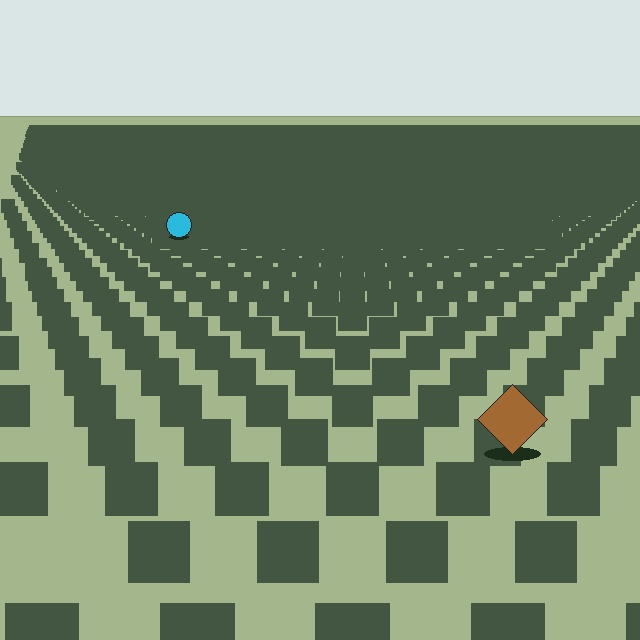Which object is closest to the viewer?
The brown diamond is closest. The texture marks near it are larger and more spread out.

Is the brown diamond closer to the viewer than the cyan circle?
Yes. The brown diamond is closer — you can tell from the texture gradient: the ground texture is coarser near it.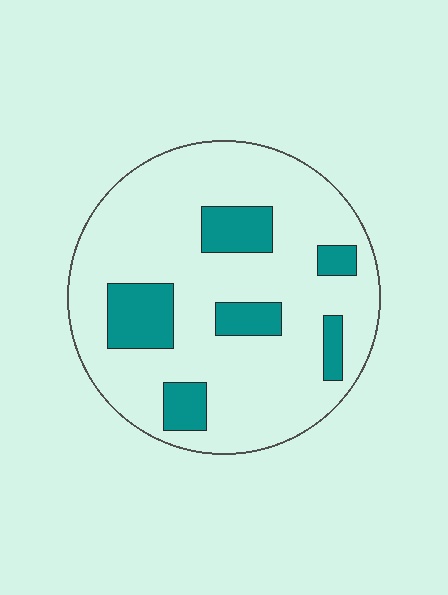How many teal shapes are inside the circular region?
6.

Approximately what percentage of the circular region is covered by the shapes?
Approximately 20%.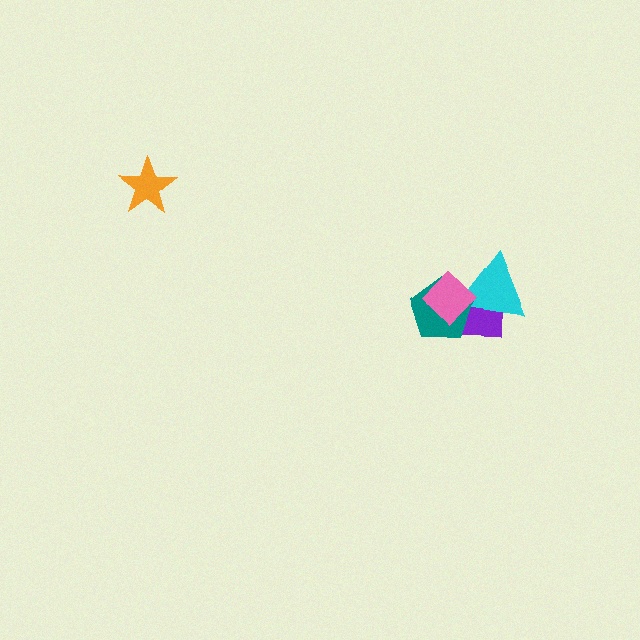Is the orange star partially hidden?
No, no other shape covers it.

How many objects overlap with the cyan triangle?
3 objects overlap with the cyan triangle.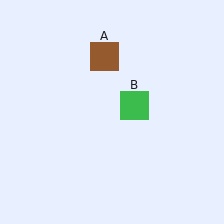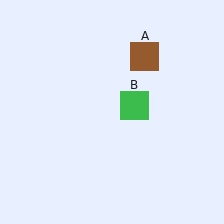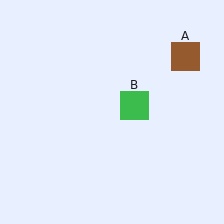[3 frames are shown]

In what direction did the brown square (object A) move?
The brown square (object A) moved right.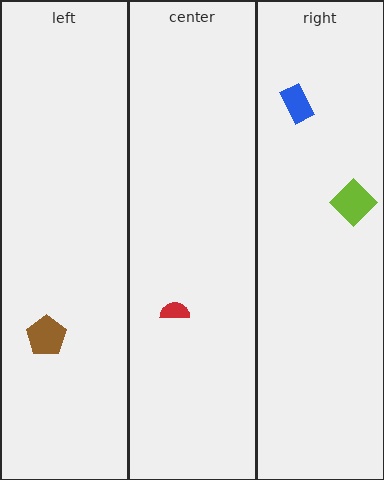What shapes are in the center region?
The red semicircle.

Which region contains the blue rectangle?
The right region.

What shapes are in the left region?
The brown pentagon.